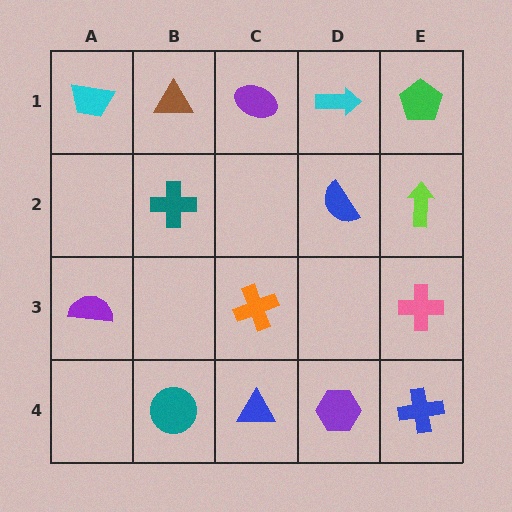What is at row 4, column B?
A teal circle.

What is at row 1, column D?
A cyan arrow.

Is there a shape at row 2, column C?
No, that cell is empty.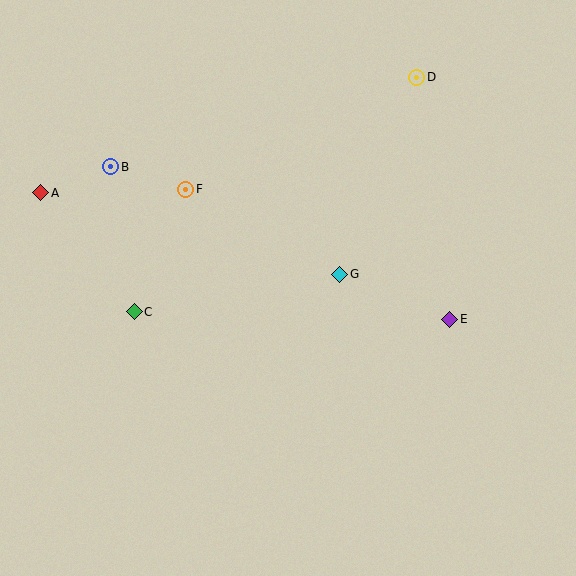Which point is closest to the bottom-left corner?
Point C is closest to the bottom-left corner.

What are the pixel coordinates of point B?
Point B is at (111, 167).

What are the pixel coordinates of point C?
Point C is at (134, 312).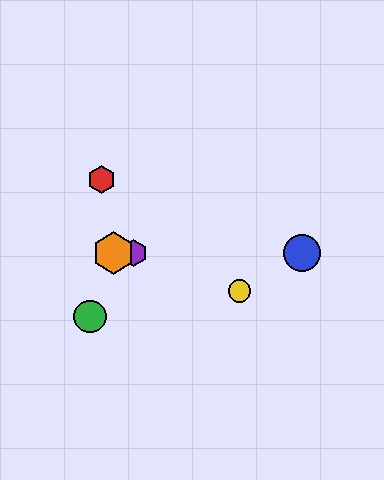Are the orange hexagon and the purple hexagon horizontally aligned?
Yes, both are at y≈253.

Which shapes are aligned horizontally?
The blue circle, the purple hexagon, the orange hexagon are aligned horizontally.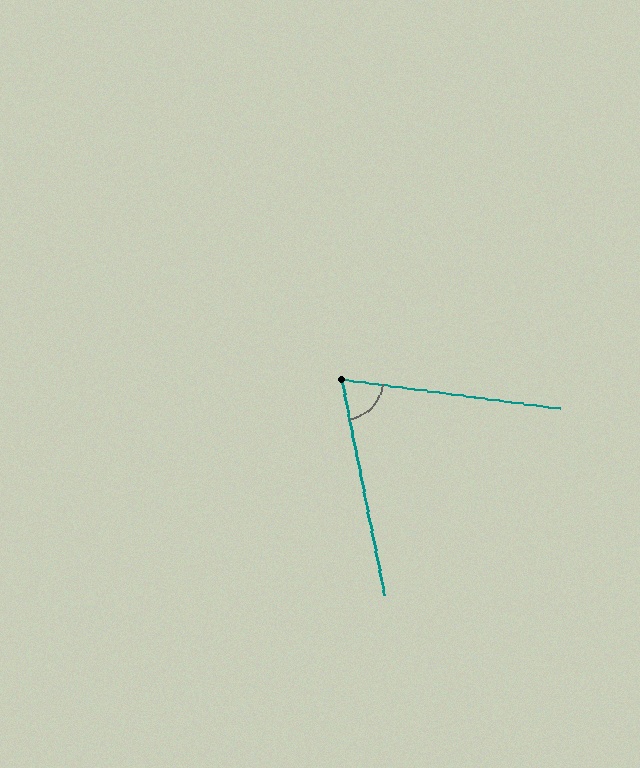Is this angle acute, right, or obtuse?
It is acute.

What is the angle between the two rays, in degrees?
Approximately 71 degrees.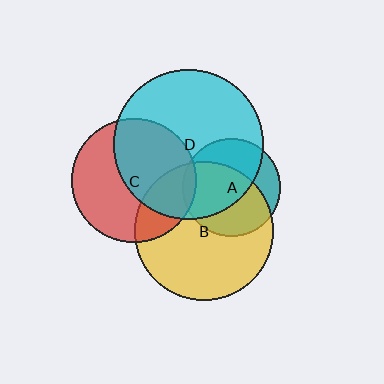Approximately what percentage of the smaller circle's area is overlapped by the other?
Approximately 5%.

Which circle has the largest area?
Circle D (cyan).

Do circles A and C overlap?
Yes.